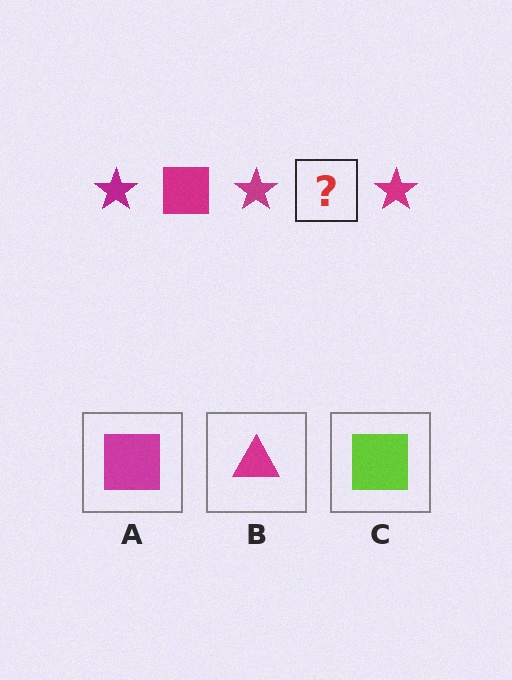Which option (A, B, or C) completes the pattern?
A.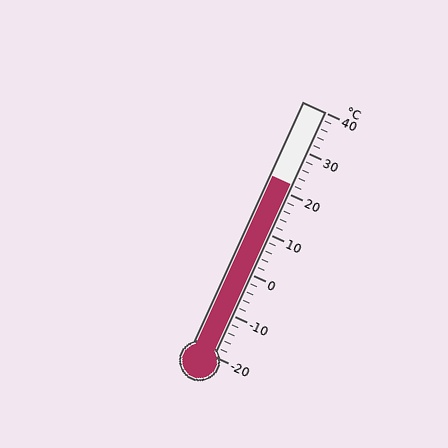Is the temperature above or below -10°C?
The temperature is above -10°C.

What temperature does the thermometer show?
The thermometer shows approximately 22°C.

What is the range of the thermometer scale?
The thermometer scale ranges from -20°C to 40°C.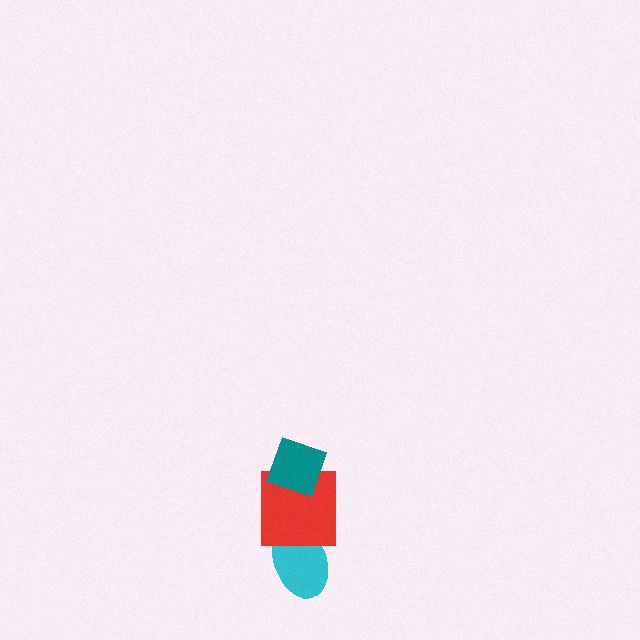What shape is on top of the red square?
The teal diamond is on top of the red square.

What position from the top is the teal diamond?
The teal diamond is 1st from the top.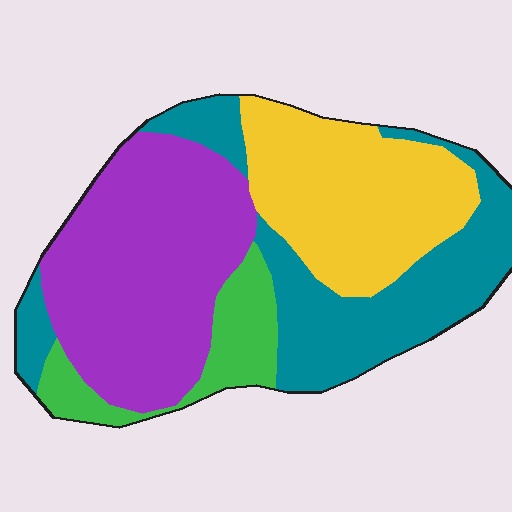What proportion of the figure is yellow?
Yellow takes up about one quarter (1/4) of the figure.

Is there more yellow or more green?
Yellow.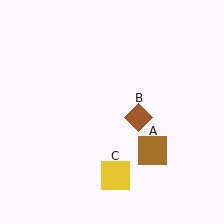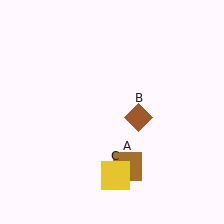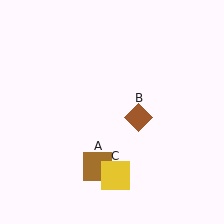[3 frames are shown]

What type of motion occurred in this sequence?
The brown square (object A) rotated clockwise around the center of the scene.